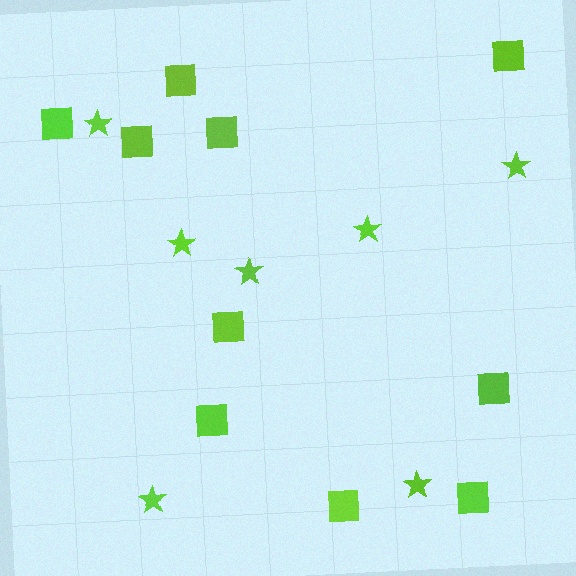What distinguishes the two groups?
There are 2 groups: one group of stars (7) and one group of squares (10).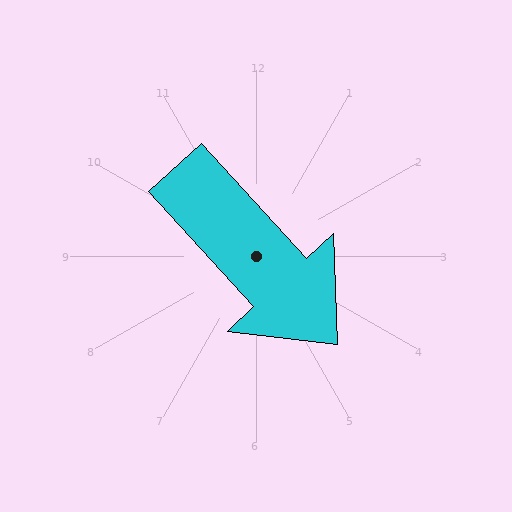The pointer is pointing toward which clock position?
Roughly 5 o'clock.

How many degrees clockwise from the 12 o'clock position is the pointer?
Approximately 138 degrees.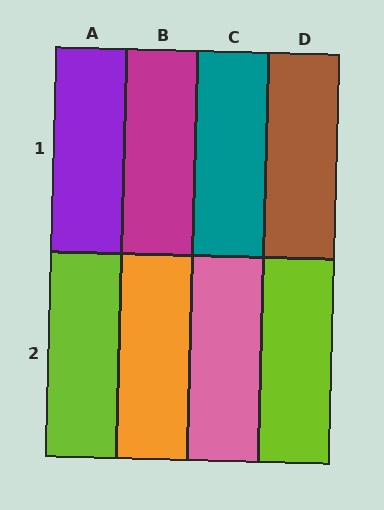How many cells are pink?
1 cell is pink.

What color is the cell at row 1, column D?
Brown.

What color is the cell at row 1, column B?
Magenta.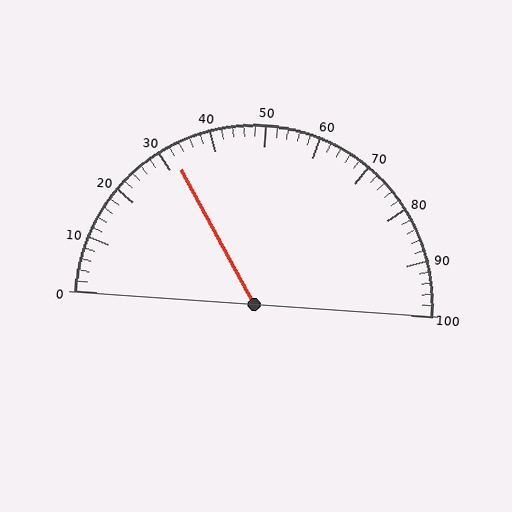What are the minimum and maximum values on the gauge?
The gauge ranges from 0 to 100.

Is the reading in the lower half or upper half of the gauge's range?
The reading is in the lower half of the range (0 to 100).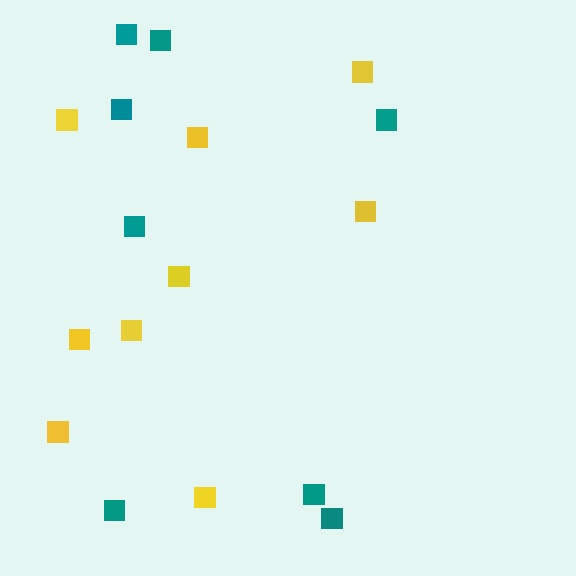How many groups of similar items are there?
There are 2 groups: one group of yellow squares (9) and one group of teal squares (8).